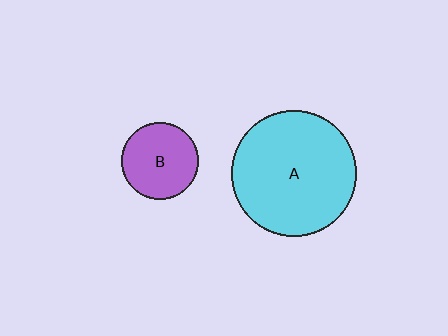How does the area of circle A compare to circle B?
Approximately 2.7 times.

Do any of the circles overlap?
No, none of the circles overlap.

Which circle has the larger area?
Circle A (cyan).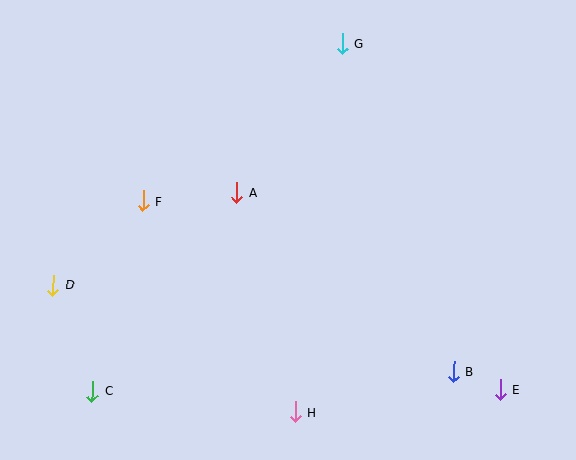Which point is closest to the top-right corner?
Point G is closest to the top-right corner.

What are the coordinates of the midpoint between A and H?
The midpoint between A and H is at (266, 302).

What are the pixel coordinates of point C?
Point C is at (93, 391).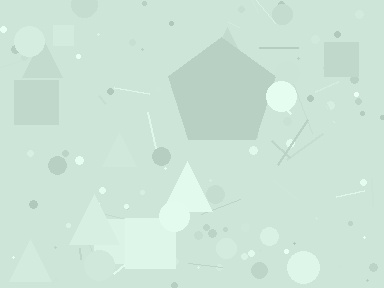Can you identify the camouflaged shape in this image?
The camouflaged shape is a pentagon.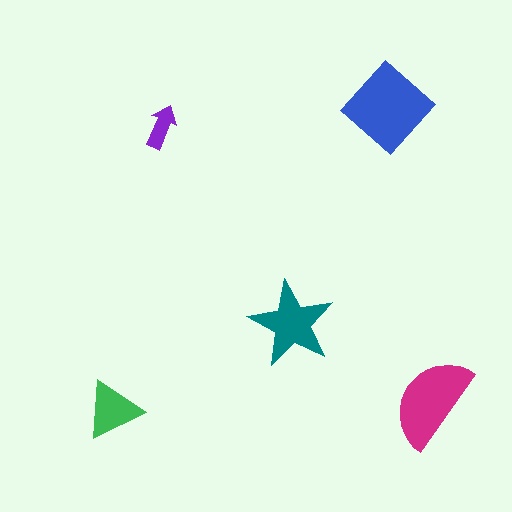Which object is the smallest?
The purple arrow.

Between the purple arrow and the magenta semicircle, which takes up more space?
The magenta semicircle.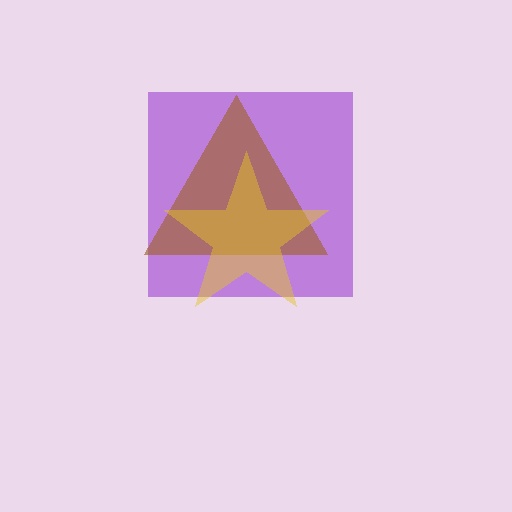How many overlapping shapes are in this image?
There are 3 overlapping shapes in the image.